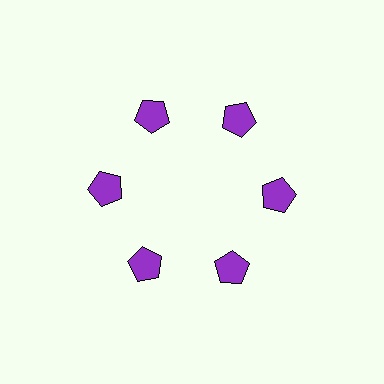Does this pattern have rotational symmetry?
Yes, this pattern has 6-fold rotational symmetry. It looks the same after rotating 60 degrees around the center.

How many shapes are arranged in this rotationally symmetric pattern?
There are 6 shapes, arranged in 6 groups of 1.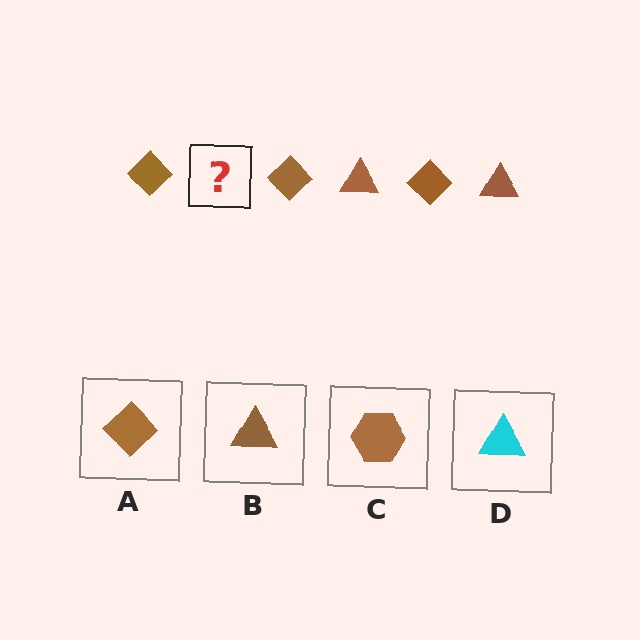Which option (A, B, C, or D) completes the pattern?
B.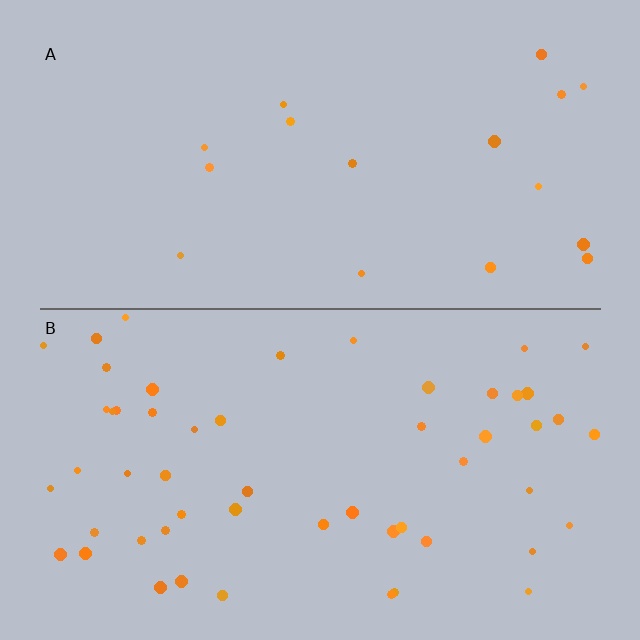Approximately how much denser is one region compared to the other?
Approximately 3.1× — region B over region A.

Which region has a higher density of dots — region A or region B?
B (the bottom).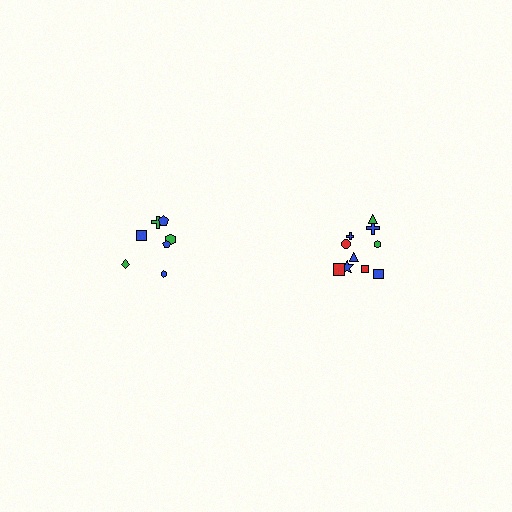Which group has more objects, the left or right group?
The right group.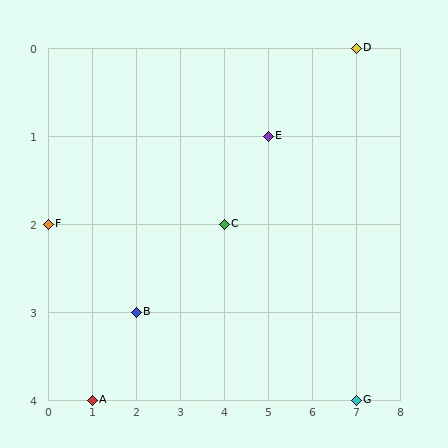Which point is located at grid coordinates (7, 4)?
Point G is at (7, 4).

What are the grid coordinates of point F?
Point F is at grid coordinates (0, 2).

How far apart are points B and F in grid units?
Points B and F are 2 columns and 1 row apart (about 2.2 grid units diagonally).